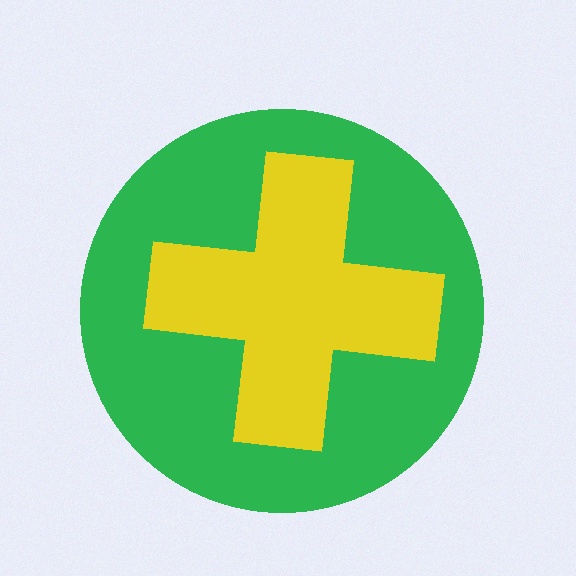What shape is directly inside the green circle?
The yellow cross.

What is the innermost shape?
The yellow cross.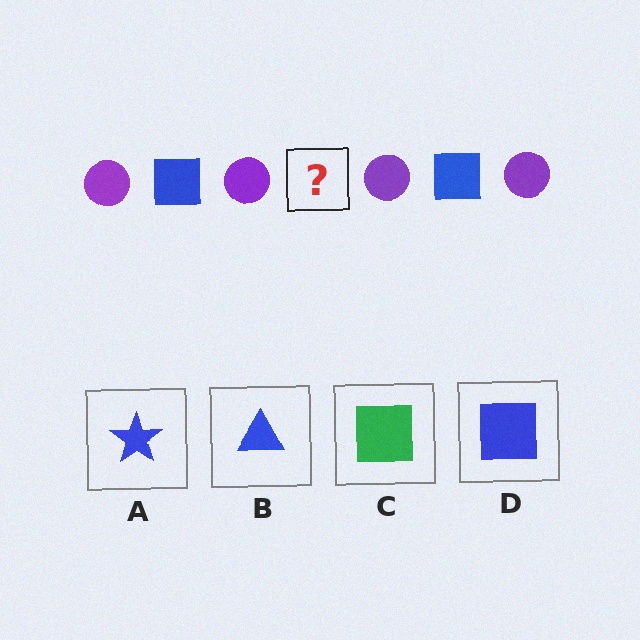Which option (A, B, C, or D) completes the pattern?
D.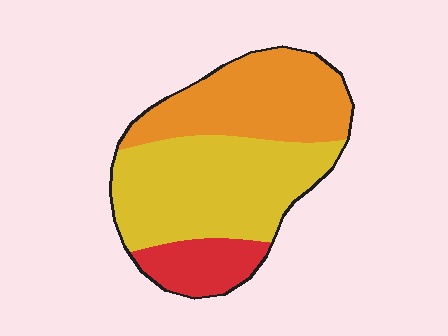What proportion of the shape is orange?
Orange takes up about three eighths (3/8) of the shape.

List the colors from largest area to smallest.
From largest to smallest: yellow, orange, red.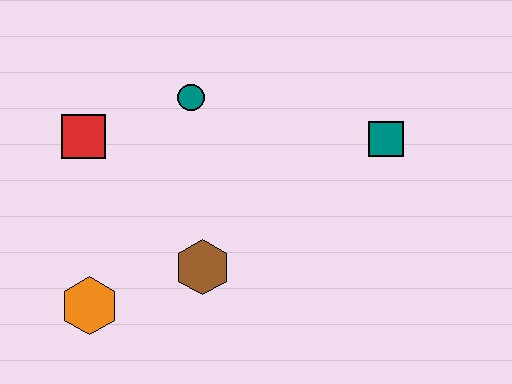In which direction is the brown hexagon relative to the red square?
The brown hexagon is below the red square.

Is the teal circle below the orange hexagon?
No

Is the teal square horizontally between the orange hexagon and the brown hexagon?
No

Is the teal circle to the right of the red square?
Yes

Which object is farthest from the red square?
The teal square is farthest from the red square.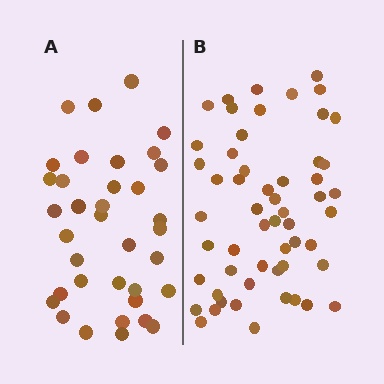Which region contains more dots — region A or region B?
Region B (the right region) has more dots.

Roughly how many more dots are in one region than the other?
Region B has approximately 20 more dots than region A.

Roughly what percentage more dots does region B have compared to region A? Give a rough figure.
About 55% more.